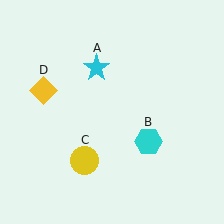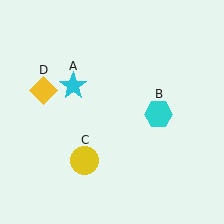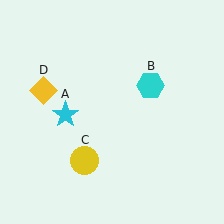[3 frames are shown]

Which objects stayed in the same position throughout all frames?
Yellow circle (object C) and yellow diamond (object D) remained stationary.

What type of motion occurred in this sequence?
The cyan star (object A), cyan hexagon (object B) rotated counterclockwise around the center of the scene.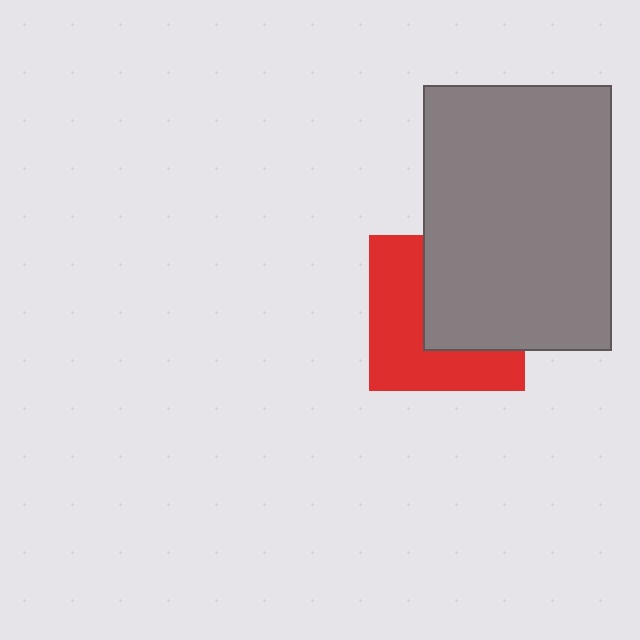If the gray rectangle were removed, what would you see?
You would see the complete red square.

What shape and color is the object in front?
The object in front is a gray rectangle.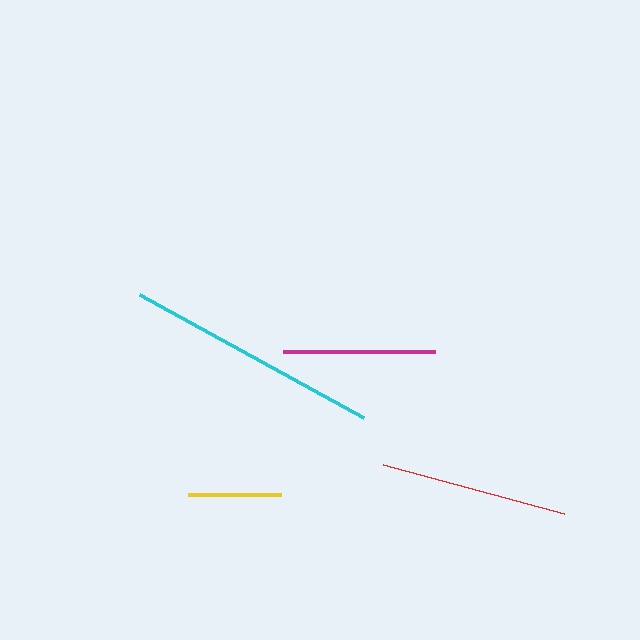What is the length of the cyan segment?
The cyan segment is approximately 255 pixels long.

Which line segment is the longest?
The cyan line is the longest at approximately 255 pixels.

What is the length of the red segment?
The red segment is approximately 187 pixels long.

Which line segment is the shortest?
The yellow line is the shortest at approximately 93 pixels.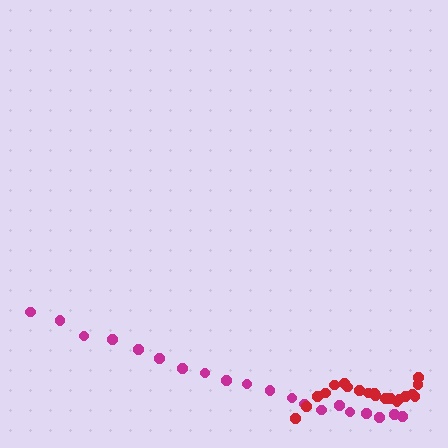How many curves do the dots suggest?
There are 2 distinct paths.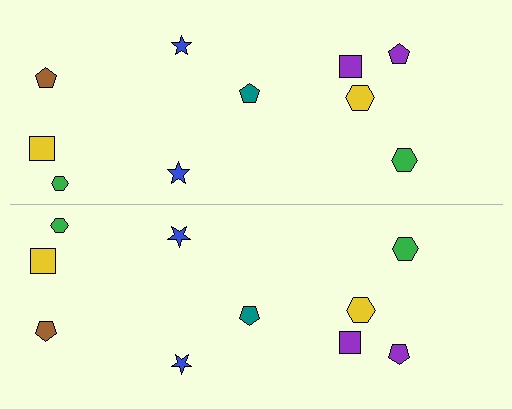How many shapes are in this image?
There are 20 shapes in this image.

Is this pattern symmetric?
Yes, this pattern has bilateral (reflection) symmetry.